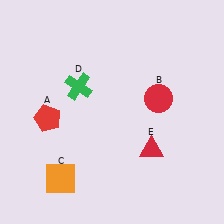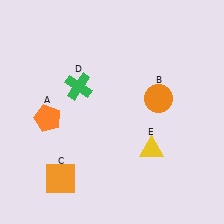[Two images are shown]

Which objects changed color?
A changed from red to orange. B changed from red to orange. E changed from red to yellow.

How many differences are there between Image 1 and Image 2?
There are 3 differences between the two images.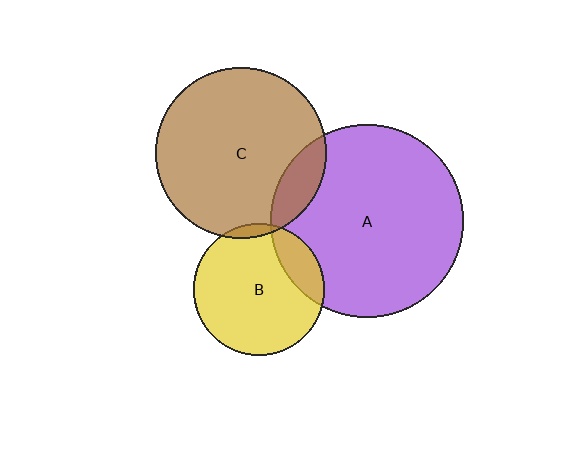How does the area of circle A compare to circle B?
Approximately 2.2 times.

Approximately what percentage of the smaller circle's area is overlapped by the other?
Approximately 15%.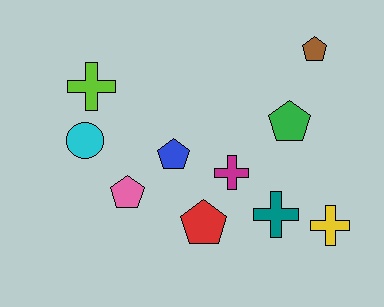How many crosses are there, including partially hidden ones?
There are 4 crosses.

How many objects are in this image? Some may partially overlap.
There are 10 objects.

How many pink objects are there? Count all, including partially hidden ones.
There is 1 pink object.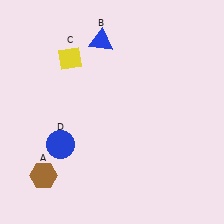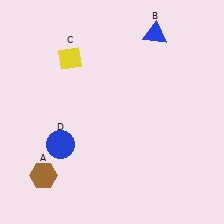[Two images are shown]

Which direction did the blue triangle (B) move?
The blue triangle (B) moved right.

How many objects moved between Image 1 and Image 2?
1 object moved between the two images.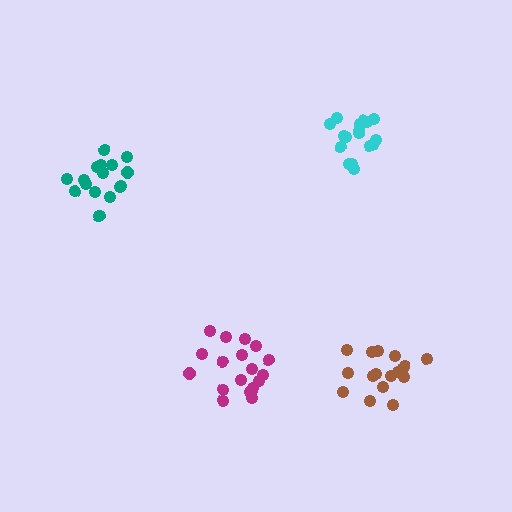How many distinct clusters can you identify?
There are 4 distinct clusters.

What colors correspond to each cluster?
The clusters are colored: cyan, brown, teal, magenta.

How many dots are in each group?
Group 1: 17 dots, Group 2: 16 dots, Group 3: 16 dots, Group 4: 19 dots (68 total).